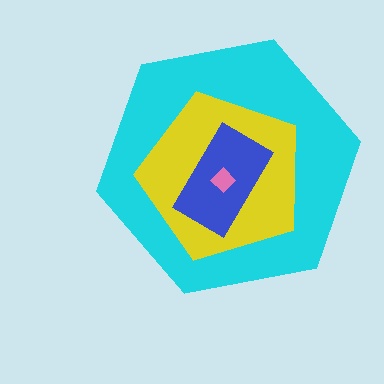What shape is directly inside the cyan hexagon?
The yellow pentagon.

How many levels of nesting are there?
4.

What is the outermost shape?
The cyan hexagon.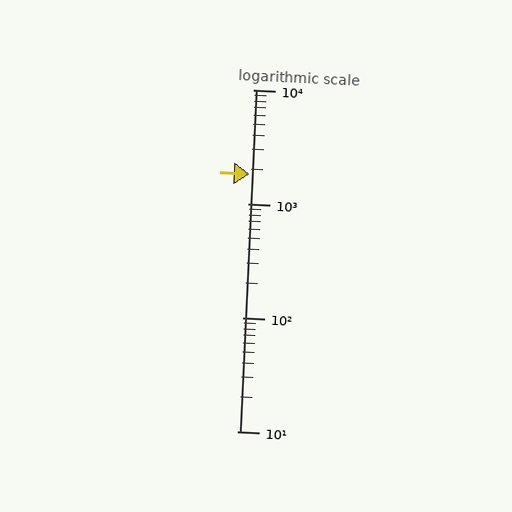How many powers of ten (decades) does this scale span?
The scale spans 3 decades, from 10 to 10000.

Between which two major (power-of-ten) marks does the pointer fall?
The pointer is between 1000 and 10000.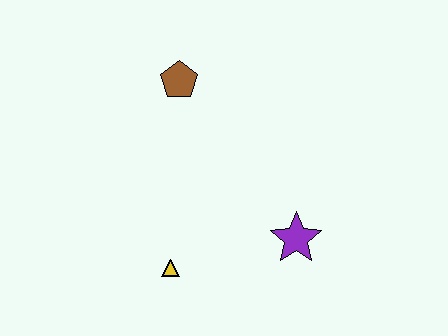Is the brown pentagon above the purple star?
Yes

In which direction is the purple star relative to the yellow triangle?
The purple star is to the right of the yellow triangle.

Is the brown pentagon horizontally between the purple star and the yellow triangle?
Yes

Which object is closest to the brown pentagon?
The yellow triangle is closest to the brown pentagon.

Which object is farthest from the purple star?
The brown pentagon is farthest from the purple star.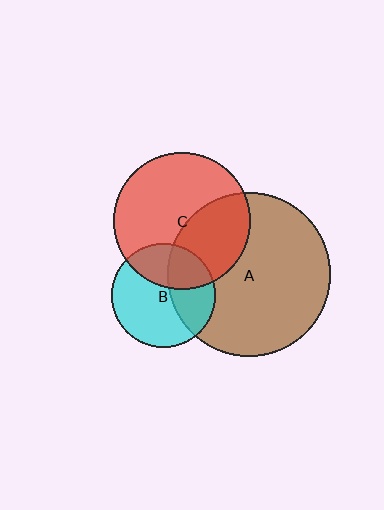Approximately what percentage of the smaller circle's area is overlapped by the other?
Approximately 40%.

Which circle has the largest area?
Circle A (brown).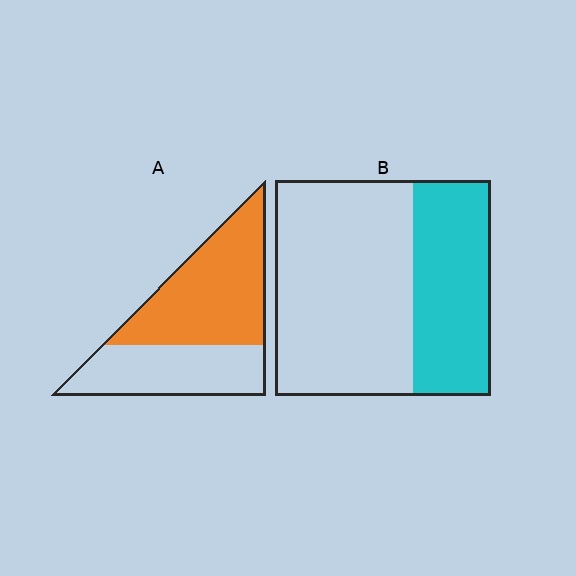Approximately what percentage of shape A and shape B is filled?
A is approximately 60% and B is approximately 35%.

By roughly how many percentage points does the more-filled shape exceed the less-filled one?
By roughly 20 percentage points (A over B).